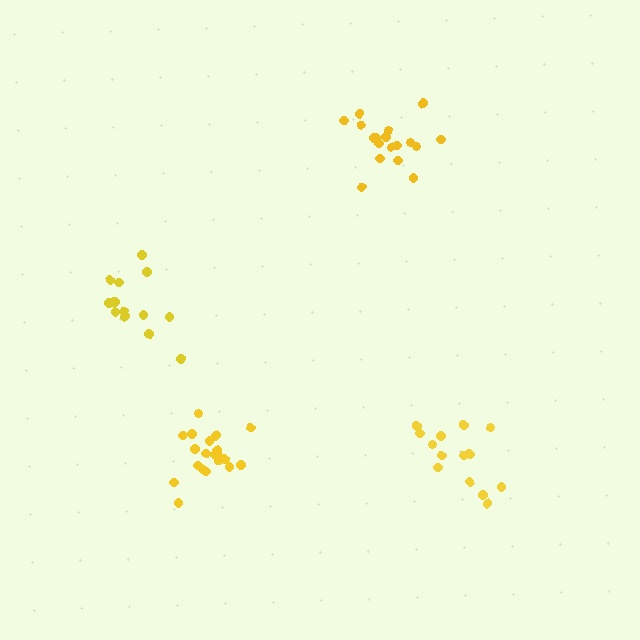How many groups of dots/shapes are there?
There are 4 groups.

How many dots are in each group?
Group 1: 14 dots, Group 2: 18 dots, Group 3: 14 dots, Group 4: 20 dots (66 total).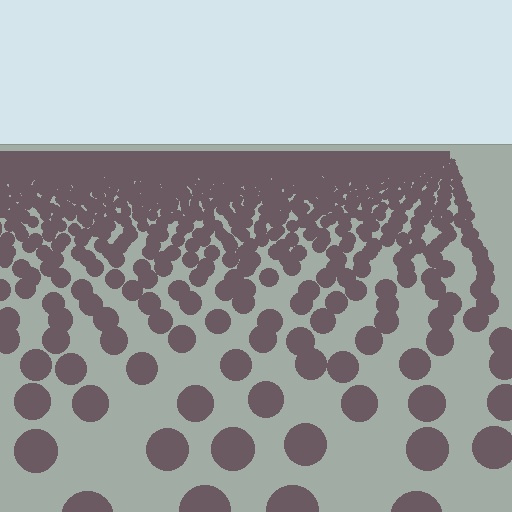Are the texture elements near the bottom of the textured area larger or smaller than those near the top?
Larger. Near the bottom, elements are closer to the viewer and appear at a bigger on-screen size.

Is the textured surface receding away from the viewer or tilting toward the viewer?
The surface is receding away from the viewer. Texture elements get smaller and denser toward the top.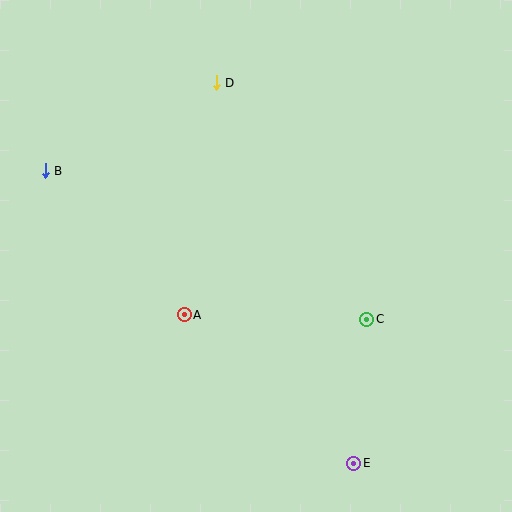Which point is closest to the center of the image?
Point A at (184, 315) is closest to the center.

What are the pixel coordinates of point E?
Point E is at (354, 463).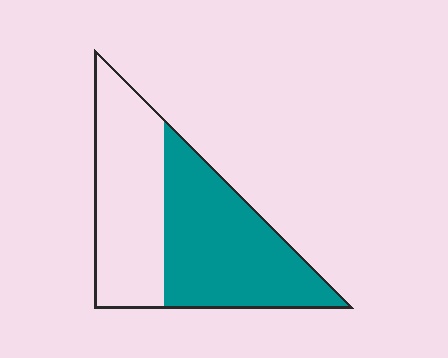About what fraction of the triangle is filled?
About one half (1/2).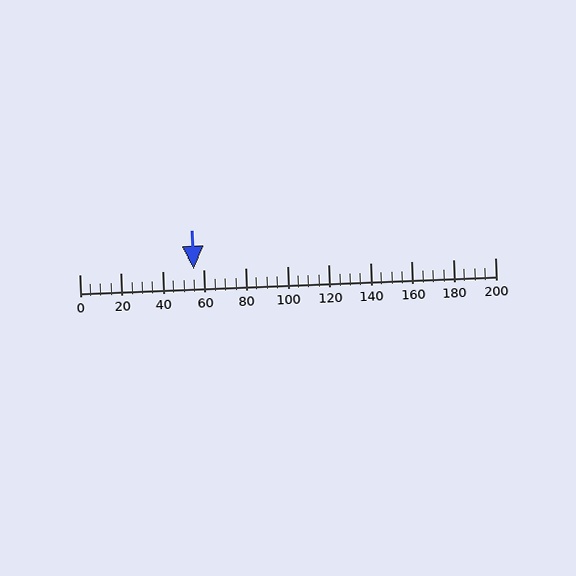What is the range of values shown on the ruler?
The ruler shows values from 0 to 200.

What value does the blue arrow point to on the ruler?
The blue arrow points to approximately 55.